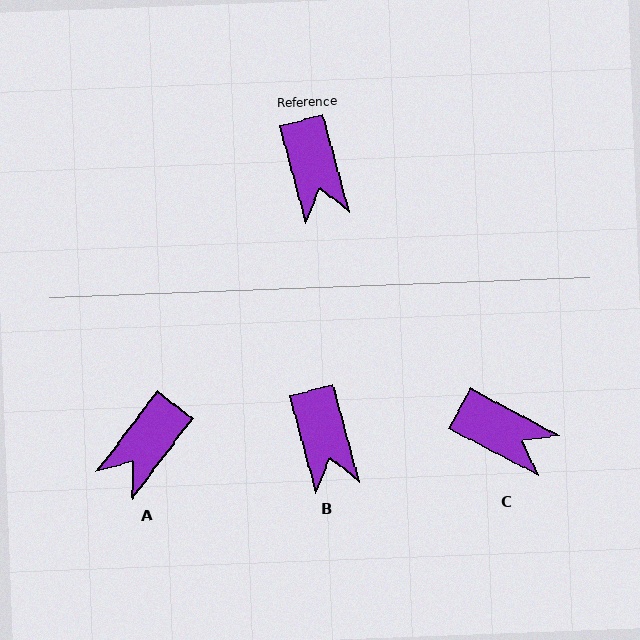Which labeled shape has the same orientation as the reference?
B.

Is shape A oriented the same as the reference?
No, it is off by about 52 degrees.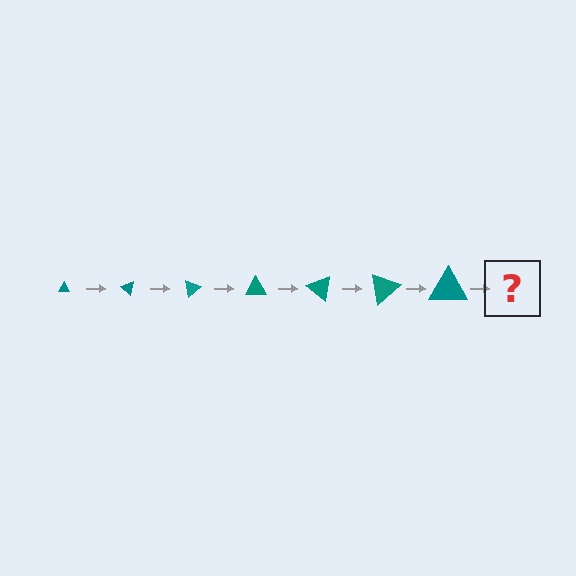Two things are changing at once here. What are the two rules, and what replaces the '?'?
The two rules are that the triangle grows larger each step and it rotates 40 degrees each step. The '?' should be a triangle, larger than the previous one and rotated 280 degrees from the start.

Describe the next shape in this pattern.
It should be a triangle, larger than the previous one and rotated 280 degrees from the start.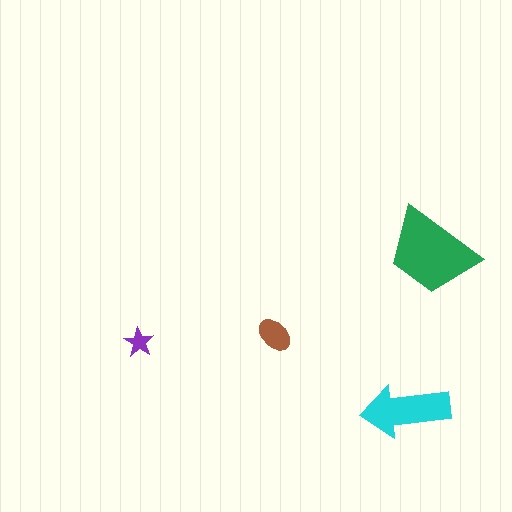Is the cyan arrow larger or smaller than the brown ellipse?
Larger.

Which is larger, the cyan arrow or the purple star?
The cyan arrow.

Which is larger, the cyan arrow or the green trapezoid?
The green trapezoid.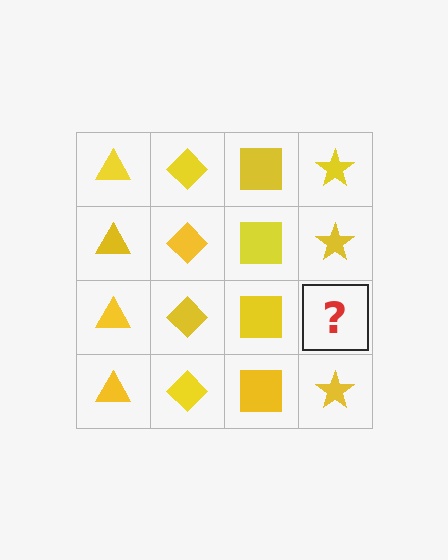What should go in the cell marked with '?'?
The missing cell should contain a yellow star.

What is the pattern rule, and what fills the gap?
The rule is that each column has a consistent shape. The gap should be filled with a yellow star.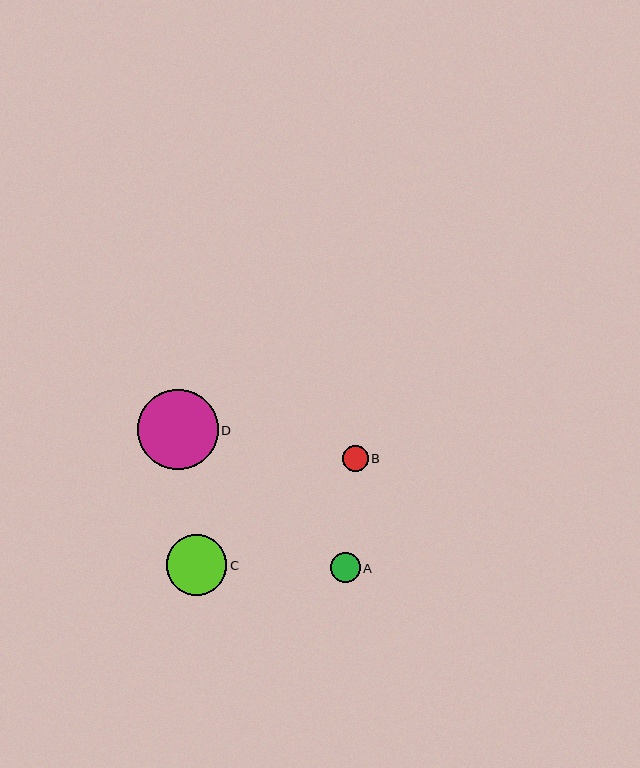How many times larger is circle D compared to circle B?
Circle D is approximately 3.1 times the size of circle B.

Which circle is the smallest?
Circle B is the smallest with a size of approximately 26 pixels.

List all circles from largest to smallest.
From largest to smallest: D, C, A, B.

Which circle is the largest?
Circle D is the largest with a size of approximately 81 pixels.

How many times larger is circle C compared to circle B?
Circle C is approximately 2.4 times the size of circle B.